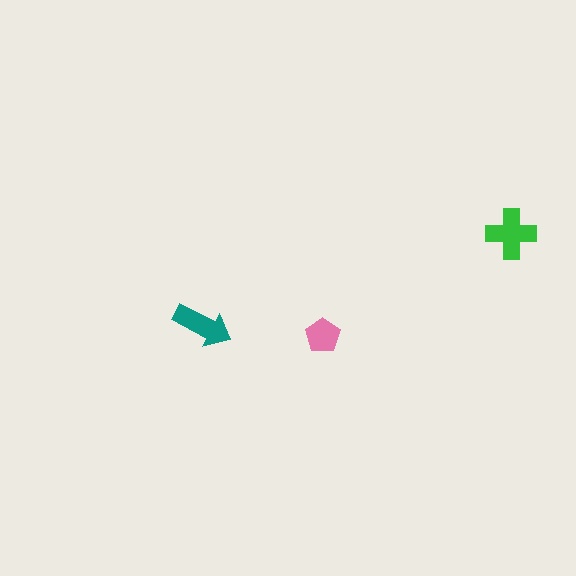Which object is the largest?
The green cross.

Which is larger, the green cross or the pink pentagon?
The green cross.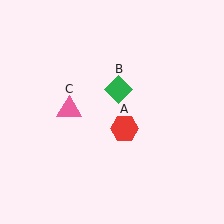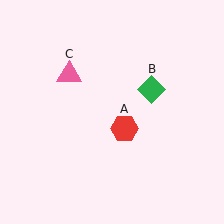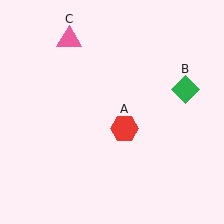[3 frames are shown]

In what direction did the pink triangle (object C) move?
The pink triangle (object C) moved up.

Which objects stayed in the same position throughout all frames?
Red hexagon (object A) remained stationary.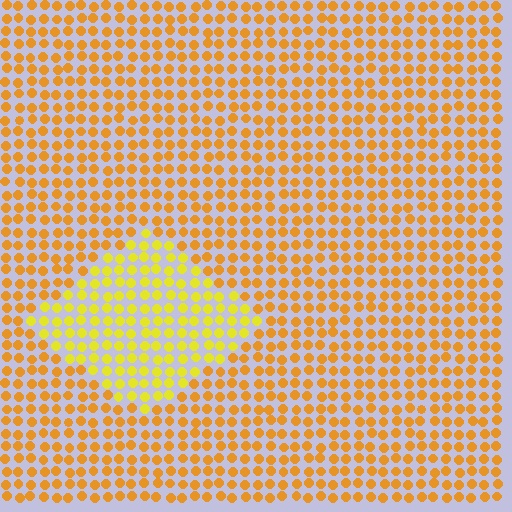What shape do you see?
I see a diamond.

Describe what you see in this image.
The image is filled with small orange elements in a uniform arrangement. A diamond-shaped region is visible where the elements are tinted to a slightly different hue, forming a subtle color boundary.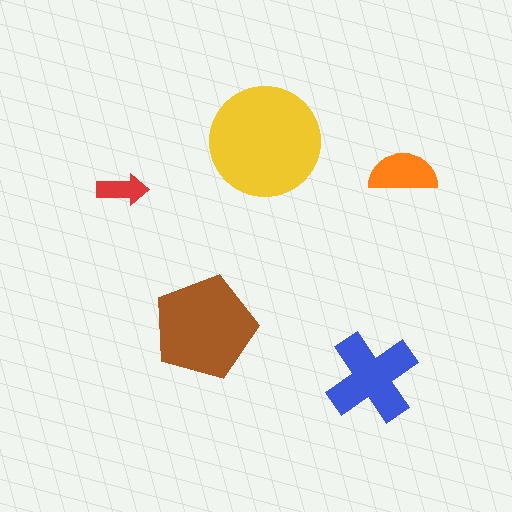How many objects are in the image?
There are 5 objects in the image.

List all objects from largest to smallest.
The yellow circle, the brown pentagon, the blue cross, the orange semicircle, the red arrow.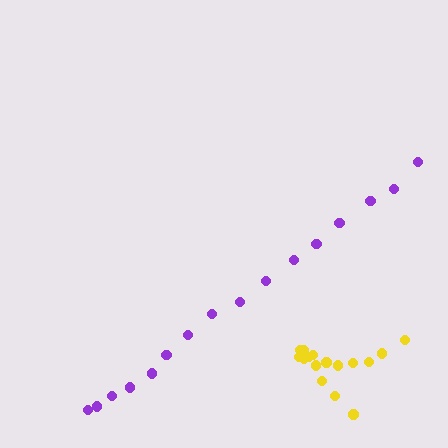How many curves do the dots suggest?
There are 2 distinct paths.